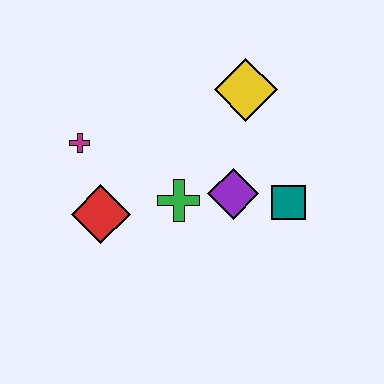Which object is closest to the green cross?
The purple diamond is closest to the green cross.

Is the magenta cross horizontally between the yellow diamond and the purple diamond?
No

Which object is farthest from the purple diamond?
The magenta cross is farthest from the purple diamond.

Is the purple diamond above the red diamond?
Yes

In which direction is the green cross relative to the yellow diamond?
The green cross is below the yellow diamond.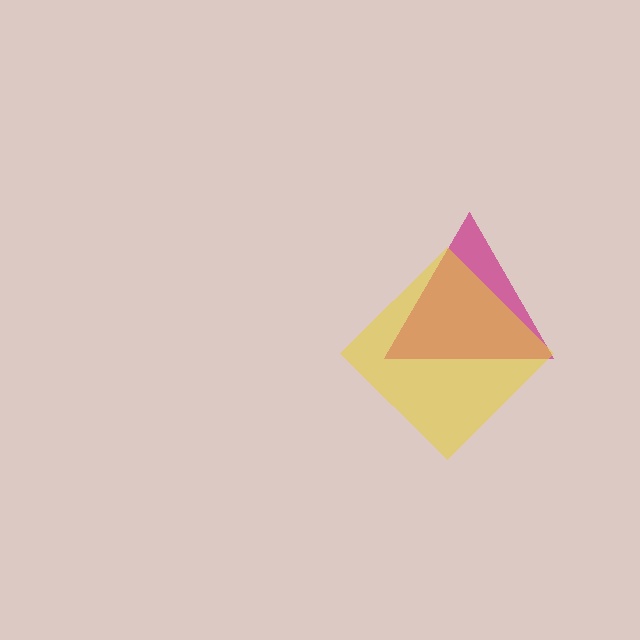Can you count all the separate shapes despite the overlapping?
Yes, there are 2 separate shapes.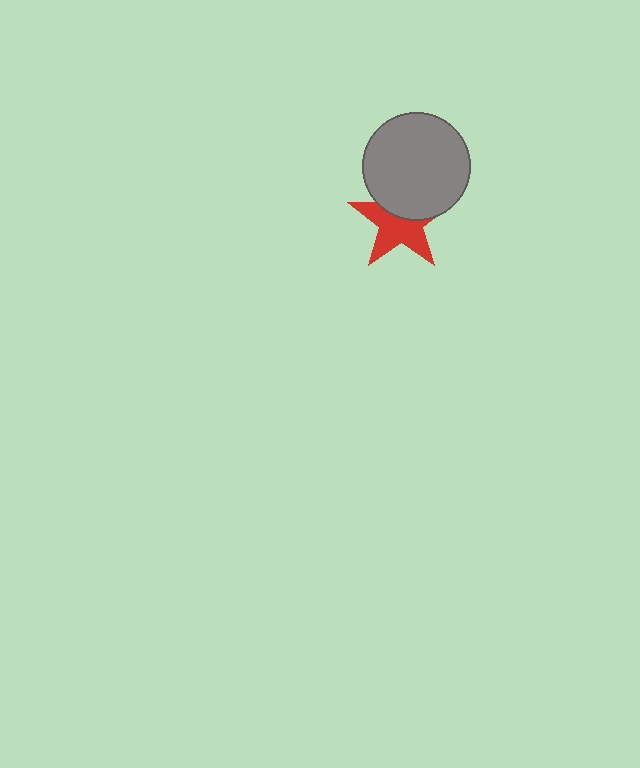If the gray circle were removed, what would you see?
You would see the complete red star.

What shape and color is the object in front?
The object in front is a gray circle.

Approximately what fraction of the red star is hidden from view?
Roughly 41% of the red star is hidden behind the gray circle.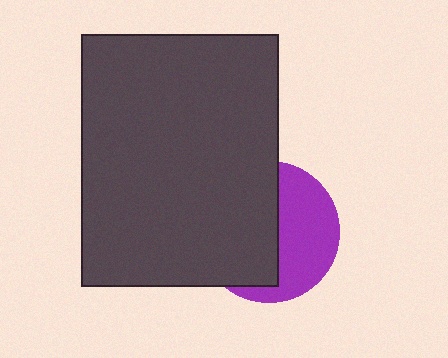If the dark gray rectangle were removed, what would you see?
You would see the complete purple circle.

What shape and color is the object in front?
The object in front is a dark gray rectangle.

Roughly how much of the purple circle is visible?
A small part of it is visible (roughly 45%).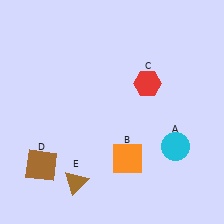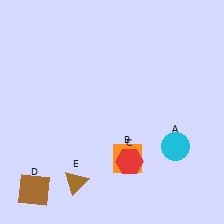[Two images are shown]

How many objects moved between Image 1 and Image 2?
2 objects moved between the two images.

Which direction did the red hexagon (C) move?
The red hexagon (C) moved down.